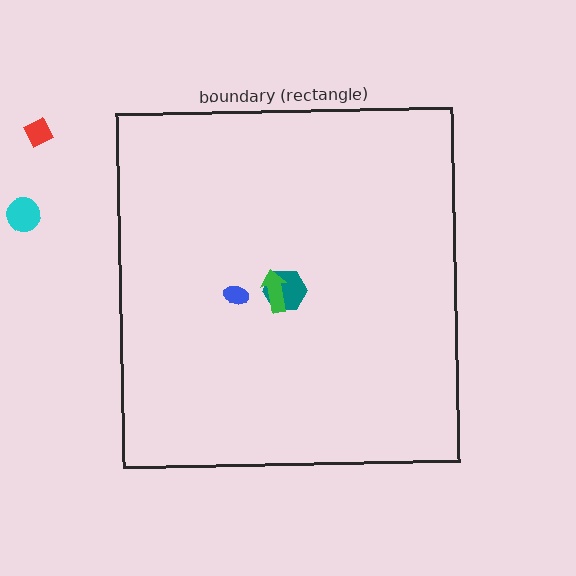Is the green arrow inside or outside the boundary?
Inside.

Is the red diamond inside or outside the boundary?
Outside.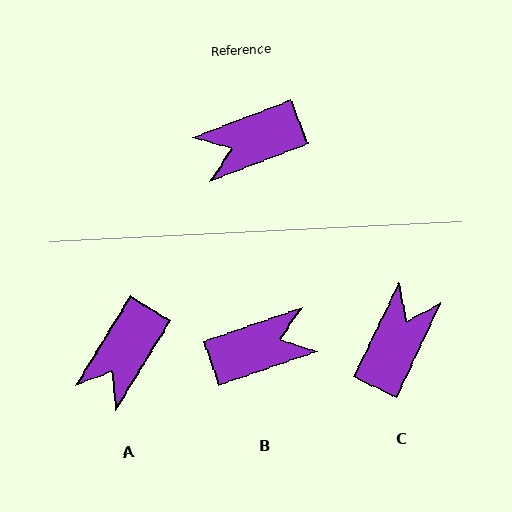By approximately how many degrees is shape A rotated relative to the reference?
Approximately 38 degrees counter-clockwise.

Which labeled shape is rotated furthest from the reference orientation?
B, about 178 degrees away.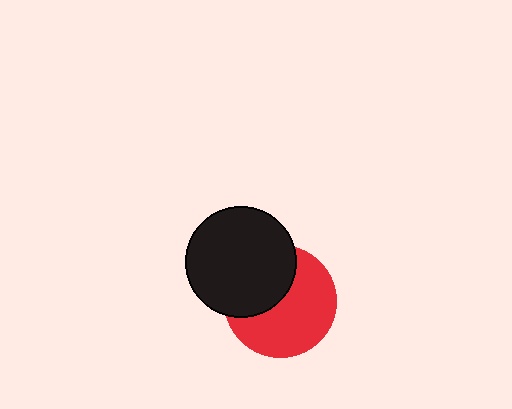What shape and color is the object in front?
The object in front is a black circle.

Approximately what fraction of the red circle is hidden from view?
Roughly 39% of the red circle is hidden behind the black circle.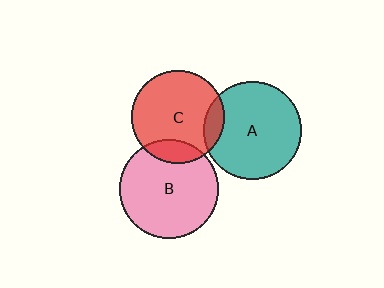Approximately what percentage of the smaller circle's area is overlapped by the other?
Approximately 10%.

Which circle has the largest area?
Circle B (pink).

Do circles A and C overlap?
Yes.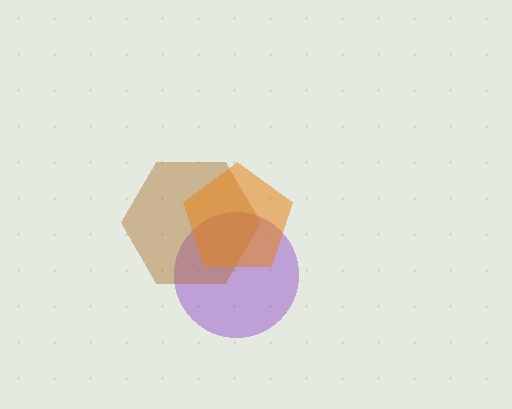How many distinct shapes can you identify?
There are 3 distinct shapes: a purple circle, a brown hexagon, an orange pentagon.